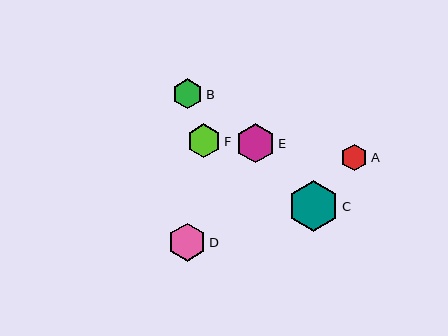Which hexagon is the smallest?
Hexagon A is the smallest with a size of approximately 27 pixels.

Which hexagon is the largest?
Hexagon C is the largest with a size of approximately 50 pixels.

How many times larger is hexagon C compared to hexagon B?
Hexagon C is approximately 1.7 times the size of hexagon B.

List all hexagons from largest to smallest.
From largest to smallest: C, E, D, F, B, A.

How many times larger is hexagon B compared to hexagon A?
Hexagon B is approximately 1.1 times the size of hexagon A.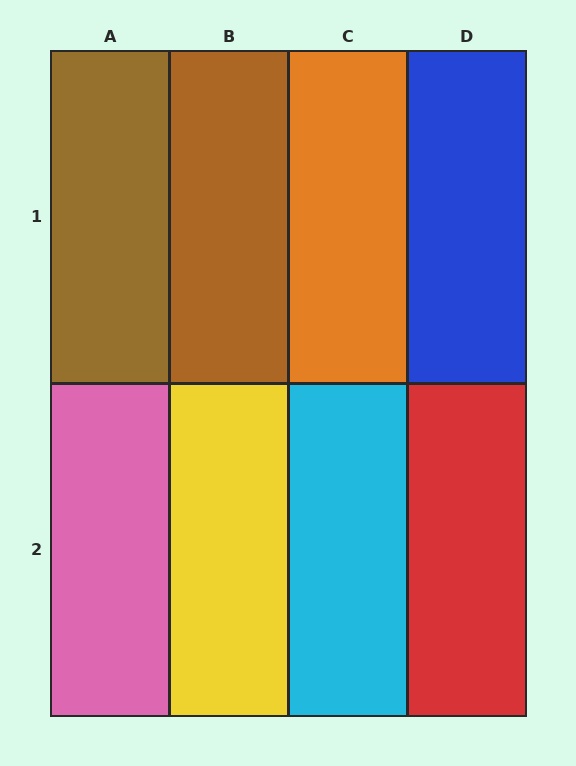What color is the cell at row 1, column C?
Orange.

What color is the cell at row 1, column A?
Brown.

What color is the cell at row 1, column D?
Blue.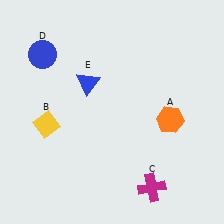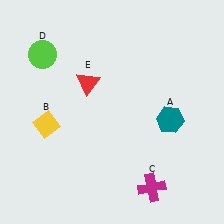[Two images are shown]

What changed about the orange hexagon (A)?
In Image 1, A is orange. In Image 2, it changed to teal.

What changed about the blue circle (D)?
In Image 1, D is blue. In Image 2, it changed to lime.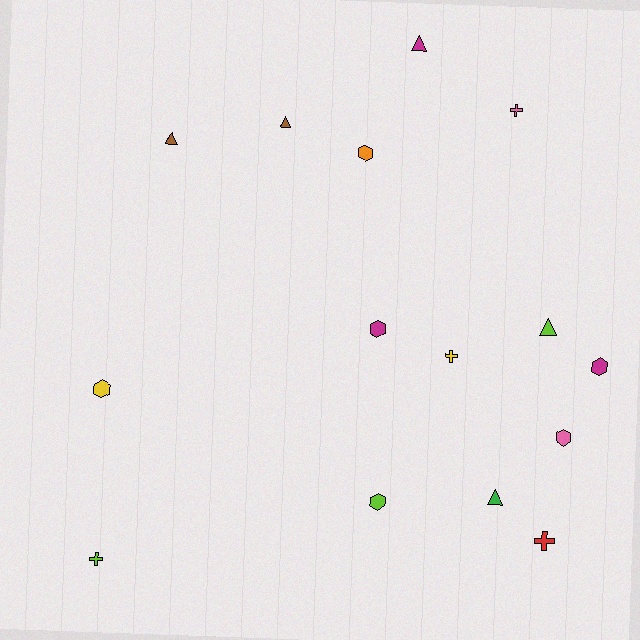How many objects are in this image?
There are 15 objects.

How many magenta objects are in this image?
There are 3 magenta objects.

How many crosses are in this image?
There are 4 crosses.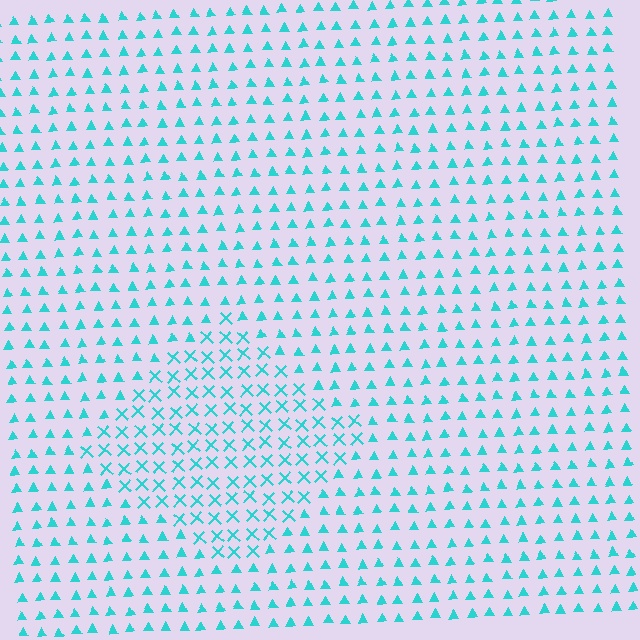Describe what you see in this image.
The image is filled with small cyan elements arranged in a uniform grid. A diamond-shaped region contains X marks, while the surrounding area contains triangles. The boundary is defined purely by the change in element shape.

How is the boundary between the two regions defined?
The boundary is defined by a change in element shape: X marks inside vs. triangles outside. All elements share the same color and spacing.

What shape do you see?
I see a diamond.